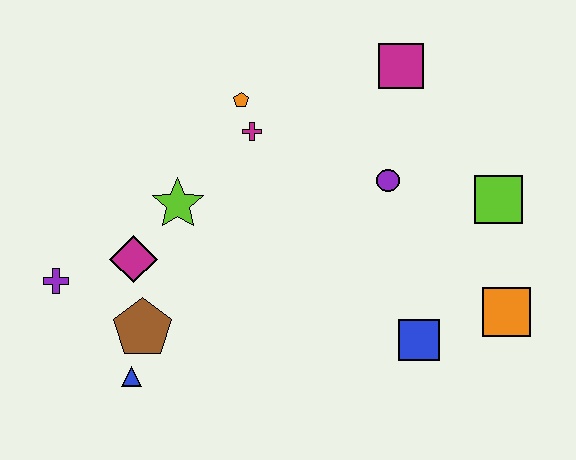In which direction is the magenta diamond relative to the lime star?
The magenta diamond is below the lime star.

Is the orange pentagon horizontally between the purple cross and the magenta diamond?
No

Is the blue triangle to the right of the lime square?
No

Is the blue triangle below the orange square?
Yes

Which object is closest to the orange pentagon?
The magenta cross is closest to the orange pentagon.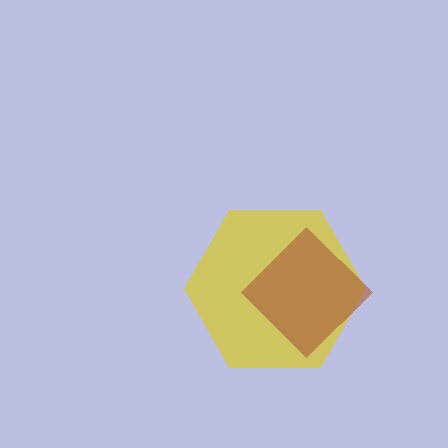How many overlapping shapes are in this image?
There are 2 overlapping shapes in the image.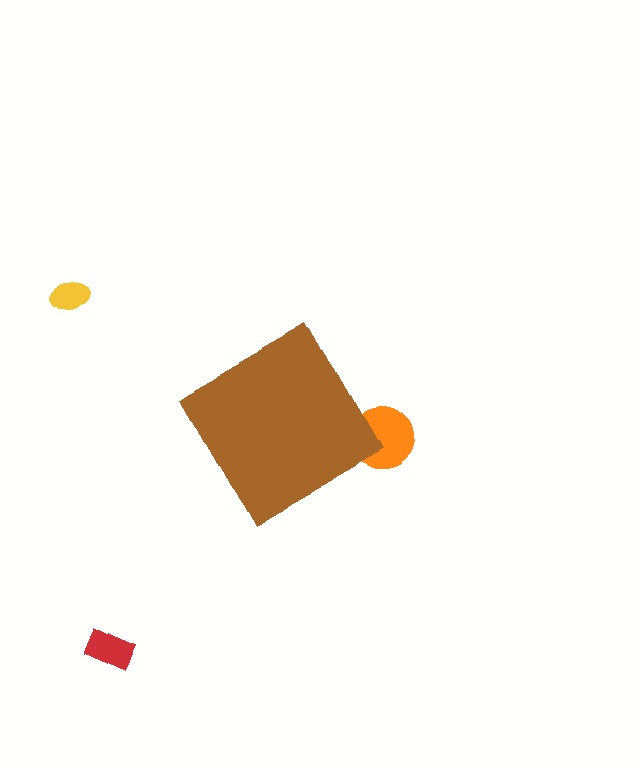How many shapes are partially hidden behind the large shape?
1 shape is partially hidden.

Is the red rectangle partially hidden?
No, the red rectangle is fully visible.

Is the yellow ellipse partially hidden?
No, the yellow ellipse is fully visible.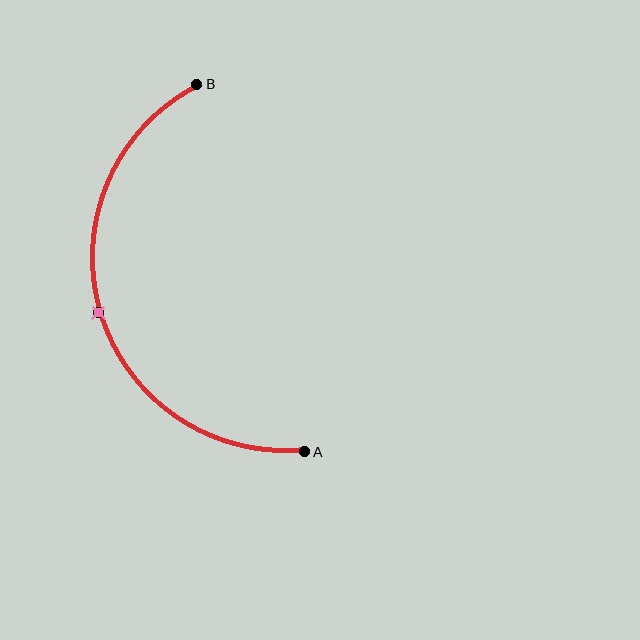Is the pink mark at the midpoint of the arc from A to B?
Yes. The pink mark lies on the arc at equal arc-length from both A and B — it is the arc midpoint.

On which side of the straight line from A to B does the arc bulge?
The arc bulges to the left of the straight line connecting A and B.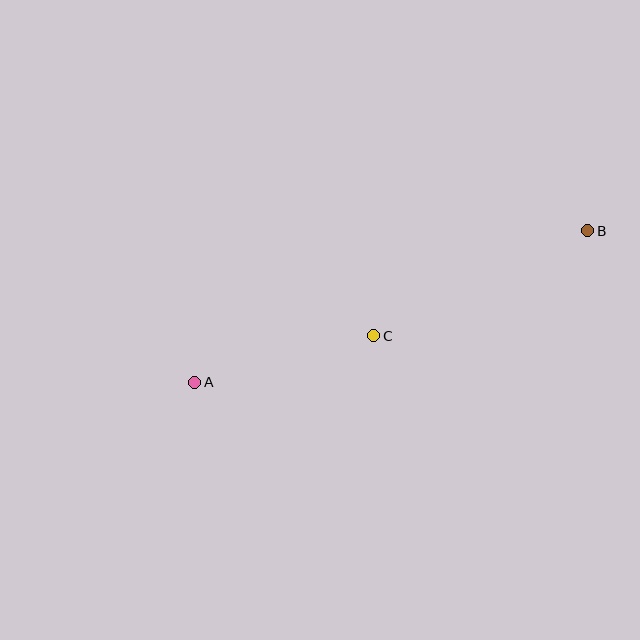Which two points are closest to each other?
Points A and C are closest to each other.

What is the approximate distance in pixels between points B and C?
The distance between B and C is approximately 238 pixels.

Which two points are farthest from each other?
Points A and B are farthest from each other.